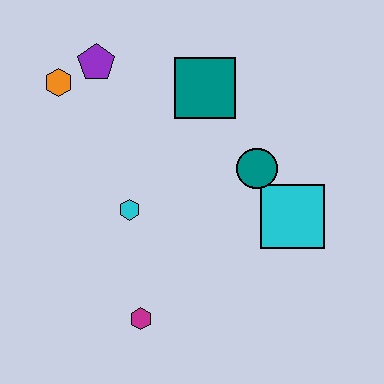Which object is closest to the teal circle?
The cyan square is closest to the teal circle.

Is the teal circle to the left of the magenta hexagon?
No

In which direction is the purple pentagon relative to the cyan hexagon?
The purple pentagon is above the cyan hexagon.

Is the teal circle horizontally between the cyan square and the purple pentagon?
Yes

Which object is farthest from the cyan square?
The orange hexagon is farthest from the cyan square.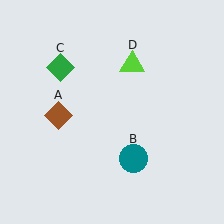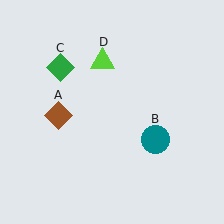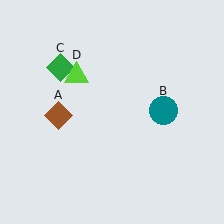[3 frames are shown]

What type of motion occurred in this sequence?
The teal circle (object B), lime triangle (object D) rotated counterclockwise around the center of the scene.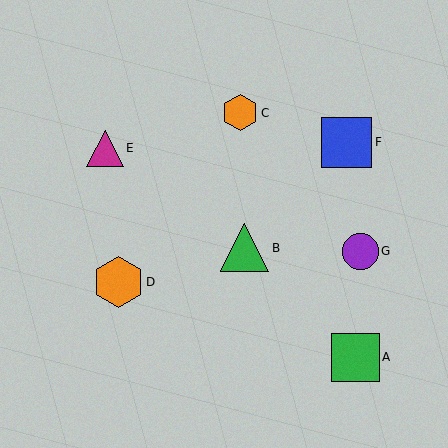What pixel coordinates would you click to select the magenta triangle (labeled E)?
Click at (105, 148) to select the magenta triangle E.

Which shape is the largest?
The orange hexagon (labeled D) is the largest.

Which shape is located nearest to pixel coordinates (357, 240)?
The purple circle (labeled G) at (360, 251) is nearest to that location.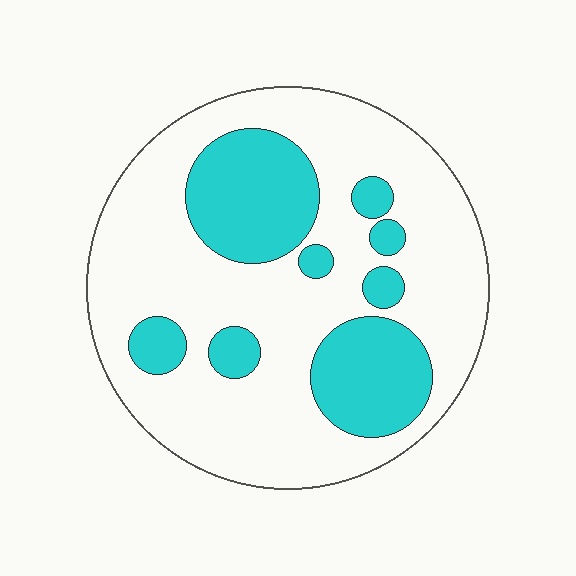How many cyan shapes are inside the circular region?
8.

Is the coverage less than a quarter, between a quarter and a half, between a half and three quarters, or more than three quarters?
Between a quarter and a half.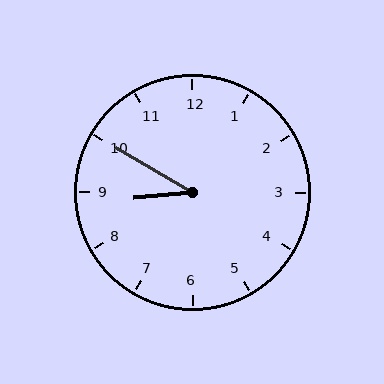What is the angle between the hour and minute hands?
Approximately 35 degrees.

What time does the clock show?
8:50.